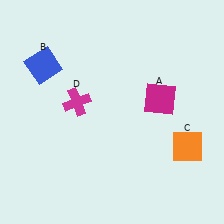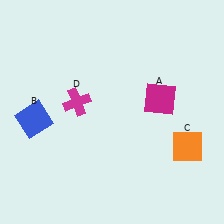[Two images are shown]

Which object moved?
The blue square (B) moved down.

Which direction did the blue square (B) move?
The blue square (B) moved down.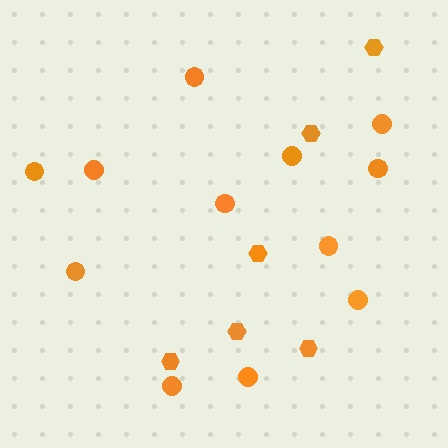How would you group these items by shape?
There are 2 groups: one group of circles (12) and one group of hexagons (6).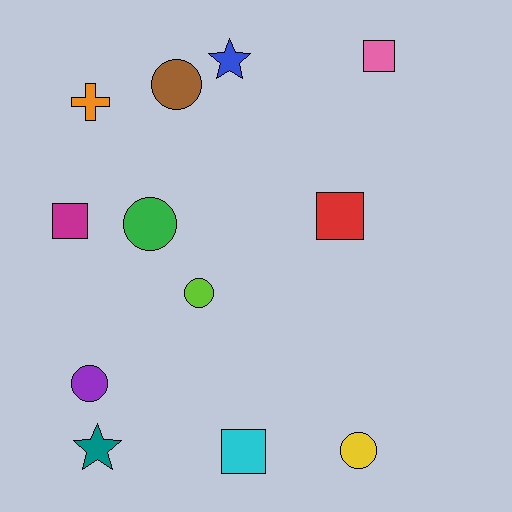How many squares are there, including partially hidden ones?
There are 4 squares.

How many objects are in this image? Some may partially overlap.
There are 12 objects.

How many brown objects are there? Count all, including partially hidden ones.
There is 1 brown object.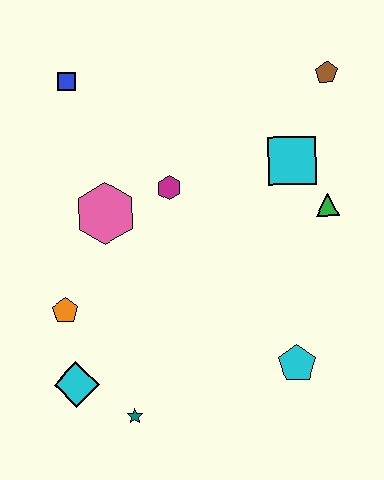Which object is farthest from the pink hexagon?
The brown pentagon is farthest from the pink hexagon.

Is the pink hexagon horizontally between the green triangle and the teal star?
No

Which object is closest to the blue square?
The pink hexagon is closest to the blue square.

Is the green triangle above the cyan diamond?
Yes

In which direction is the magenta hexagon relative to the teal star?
The magenta hexagon is above the teal star.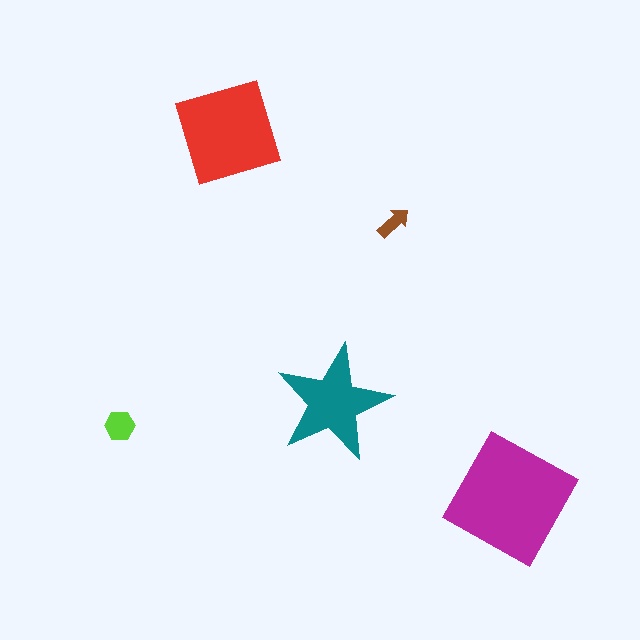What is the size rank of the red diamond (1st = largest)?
2nd.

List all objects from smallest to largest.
The brown arrow, the lime hexagon, the teal star, the red diamond, the magenta square.